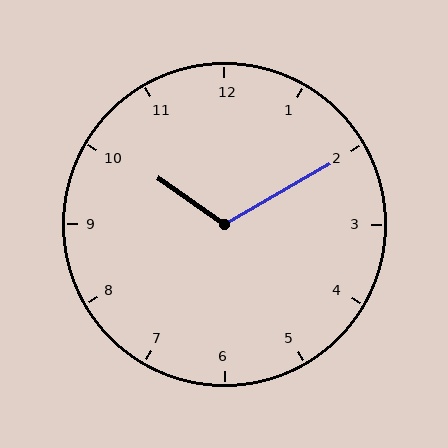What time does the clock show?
10:10.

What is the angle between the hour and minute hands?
Approximately 115 degrees.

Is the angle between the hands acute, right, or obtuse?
It is obtuse.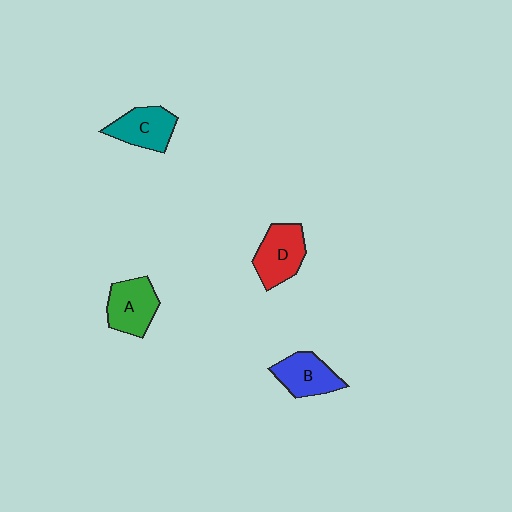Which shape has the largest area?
Shape D (red).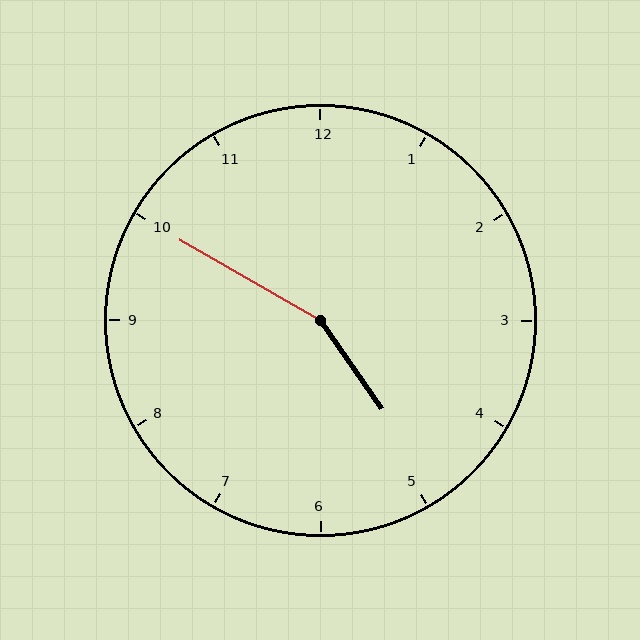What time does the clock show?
4:50.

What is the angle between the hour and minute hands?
Approximately 155 degrees.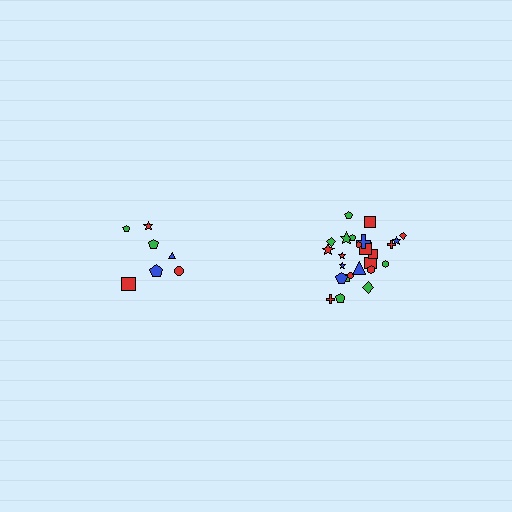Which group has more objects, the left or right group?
The right group.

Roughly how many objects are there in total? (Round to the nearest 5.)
Roughly 30 objects in total.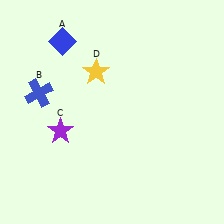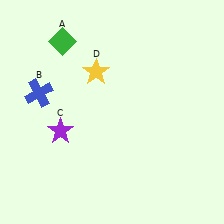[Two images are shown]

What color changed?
The diamond (A) changed from blue in Image 1 to green in Image 2.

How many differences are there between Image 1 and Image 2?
There is 1 difference between the two images.